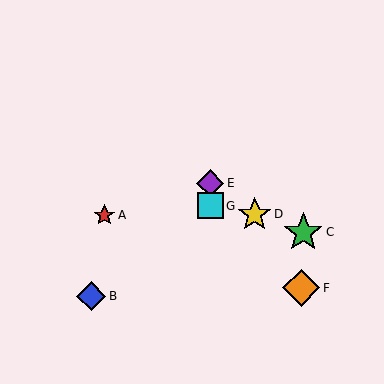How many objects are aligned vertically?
2 objects (E, G) are aligned vertically.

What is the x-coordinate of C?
Object C is at x≈303.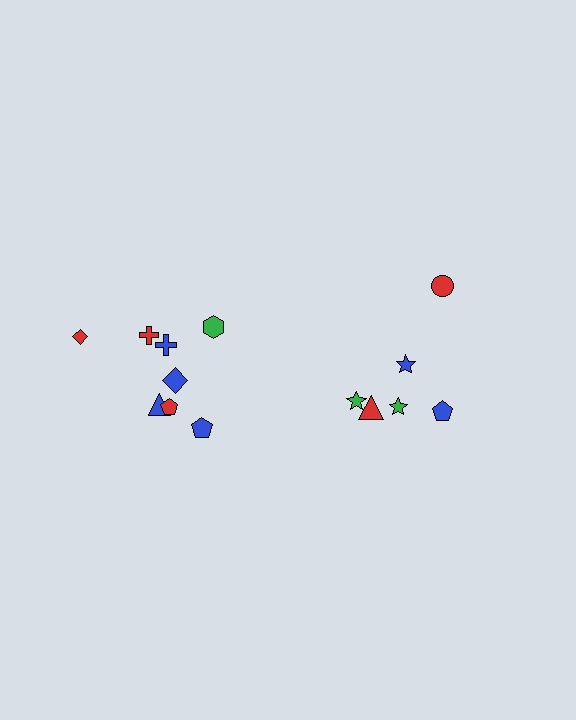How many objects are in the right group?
There are 6 objects.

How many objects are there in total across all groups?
There are 14 objects.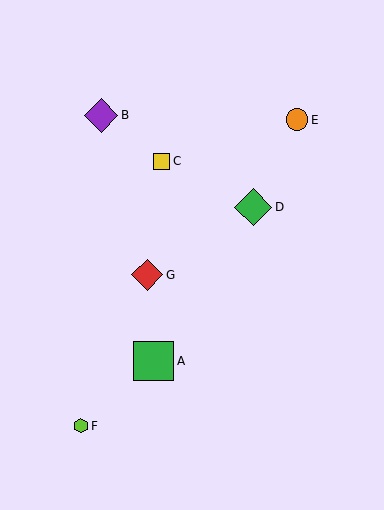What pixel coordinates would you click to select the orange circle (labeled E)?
Click at (297, 120) to select the orange circle E.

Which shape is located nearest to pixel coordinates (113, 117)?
The purple diamond (labeled B) at (101, 115) is nearest to that location.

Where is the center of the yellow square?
The center of the yellow square is at (162, 161).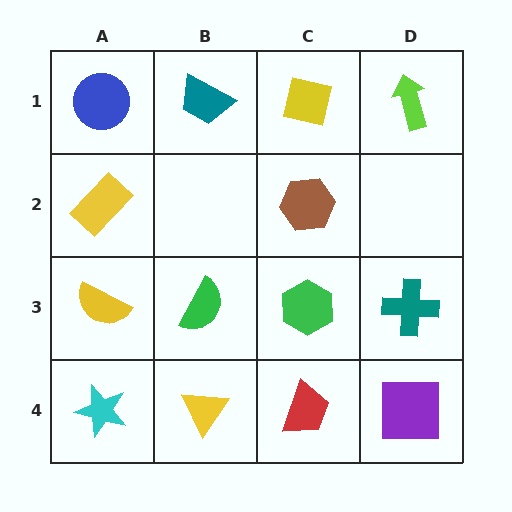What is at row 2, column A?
A yellow rectangle.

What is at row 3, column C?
A green hexagon.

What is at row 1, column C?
A yellow square.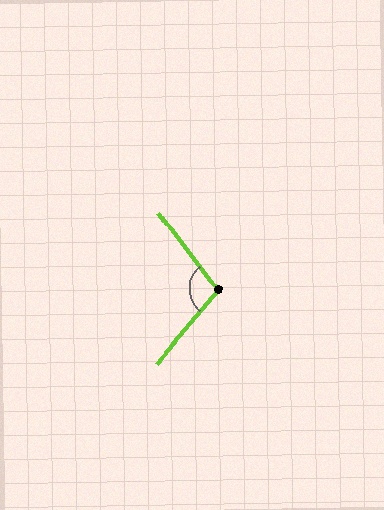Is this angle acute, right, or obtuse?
It is obtuse.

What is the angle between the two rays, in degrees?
Approximately 102 degrees.